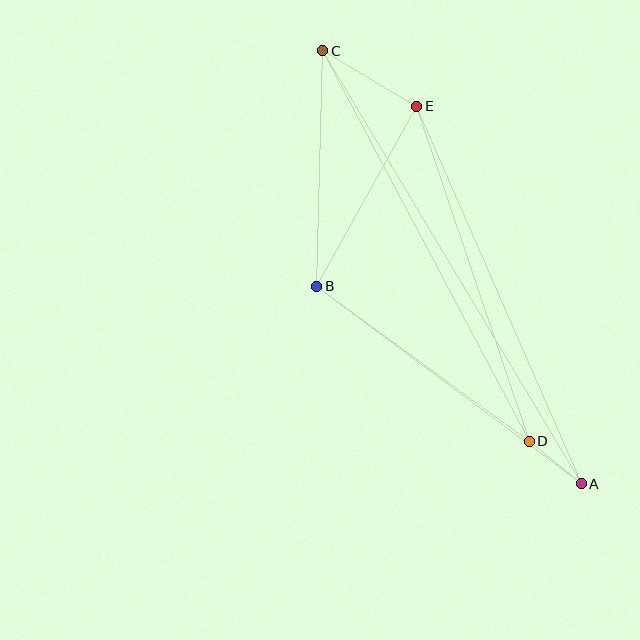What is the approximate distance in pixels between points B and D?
The distance between B and D is approximately 263 pixels.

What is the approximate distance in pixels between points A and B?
The distance between A and B is approximately 330 pixels.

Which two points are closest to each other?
Points A and D are closest to each other.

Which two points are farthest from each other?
Points A and C are farthest from each other.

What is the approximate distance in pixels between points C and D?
The distance between C and D is approximately 442 pixels.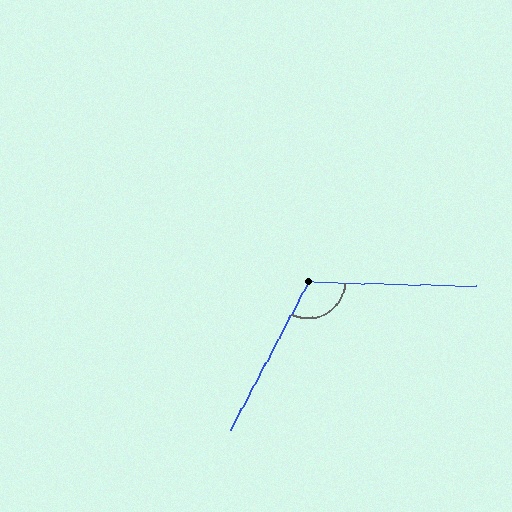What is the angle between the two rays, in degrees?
Approximately 116 degrees.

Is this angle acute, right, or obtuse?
It is obtuse.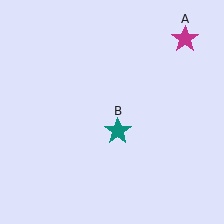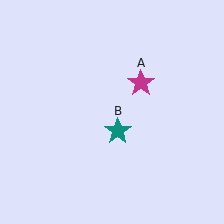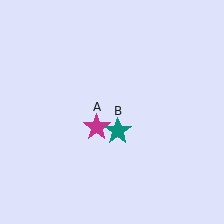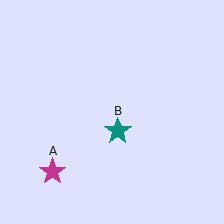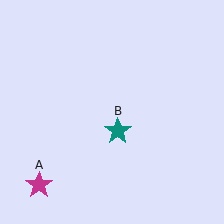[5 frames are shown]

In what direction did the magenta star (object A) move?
The magenta star (object A) moved down and to the left.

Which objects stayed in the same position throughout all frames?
Teal star (object B) remained stationary.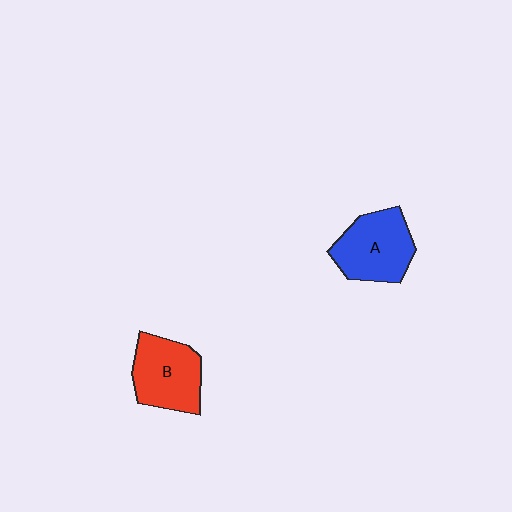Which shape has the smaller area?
Shape B (red).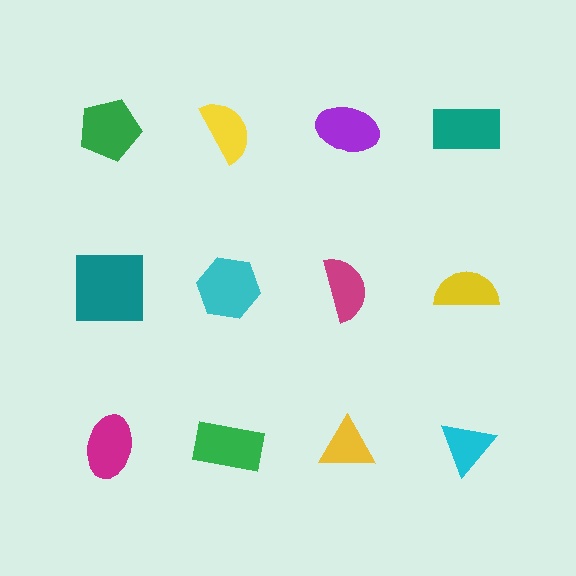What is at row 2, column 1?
A teal square.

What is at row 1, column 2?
A yellow semicircle.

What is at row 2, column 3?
A magenta semicircle.